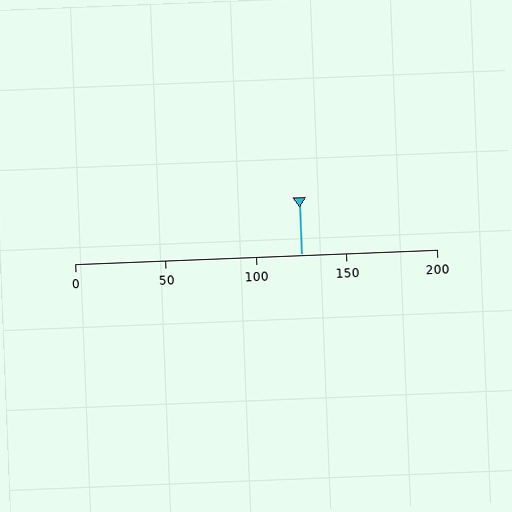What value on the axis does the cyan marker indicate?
The marker indicates approximately 125.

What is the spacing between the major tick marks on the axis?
The major ticks are spaced 50 apart.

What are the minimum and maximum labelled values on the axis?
The axis runs from 0 to 200.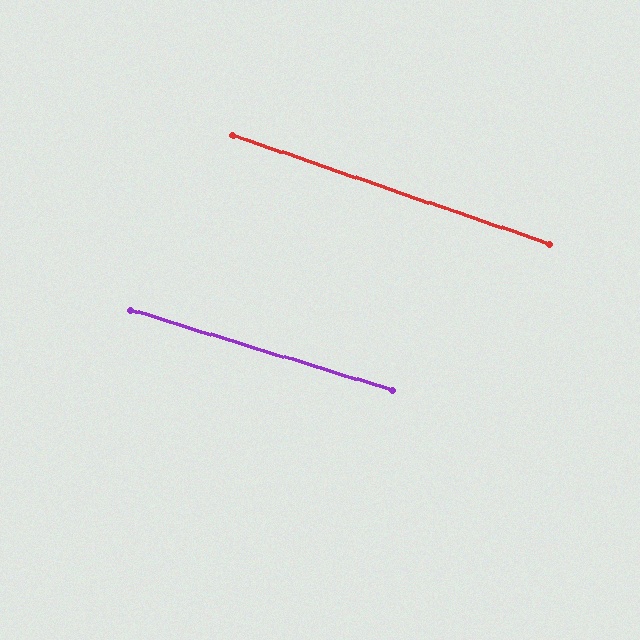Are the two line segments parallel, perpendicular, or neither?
Parallel — their directions differ by only 1.9°.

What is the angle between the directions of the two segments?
Approximately 2 degrees.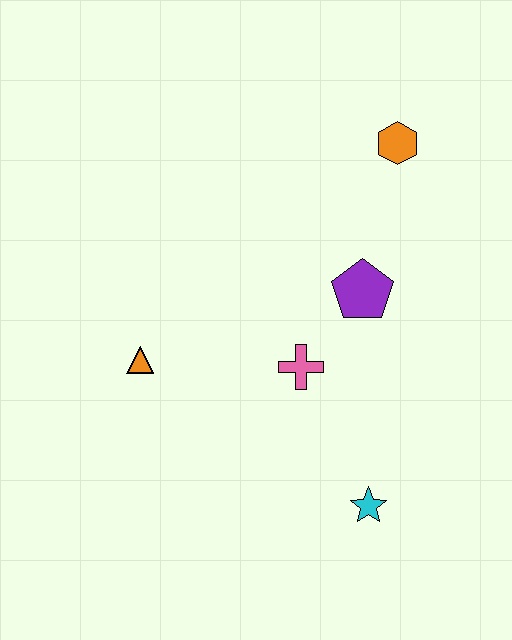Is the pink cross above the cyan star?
Yes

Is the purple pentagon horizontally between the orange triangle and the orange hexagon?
Yes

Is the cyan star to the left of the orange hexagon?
Yes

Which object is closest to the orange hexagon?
The purple pentagon is closest to the orange hexagon.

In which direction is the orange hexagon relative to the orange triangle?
The orange hexagon is to the right of the orange triangle.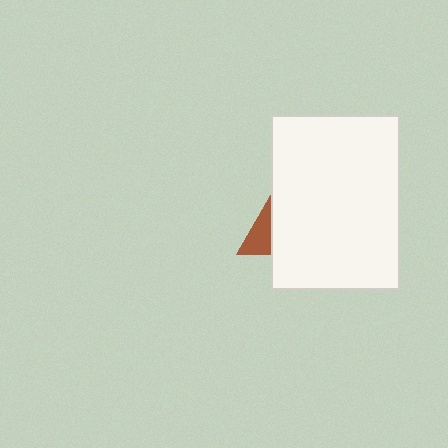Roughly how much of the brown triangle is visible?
A small part of it is visible (roughly 31%).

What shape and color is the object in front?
The object in front is a white rectangle.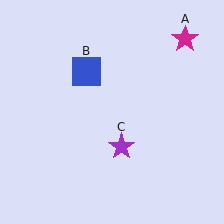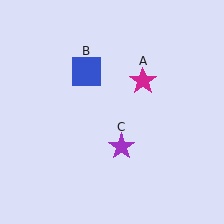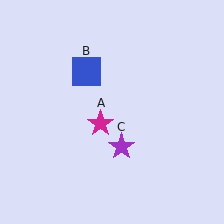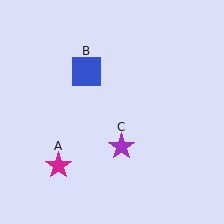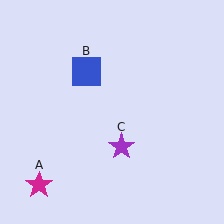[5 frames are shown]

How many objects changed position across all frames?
1 object changed position: magenta star (object A).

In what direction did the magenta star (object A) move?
The magenta star (object A) moved down and to the left.